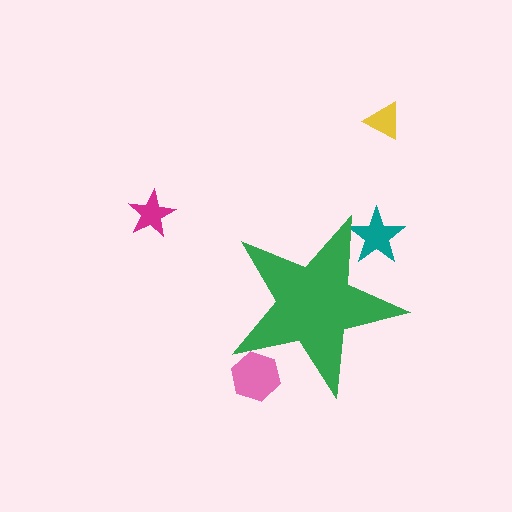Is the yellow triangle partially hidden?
No, the yellow triangle is fully visible.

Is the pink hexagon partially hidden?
Yes, the pink hexagon is partially hidden behind the green star.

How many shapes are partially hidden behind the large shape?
2 shapes are partially hidden.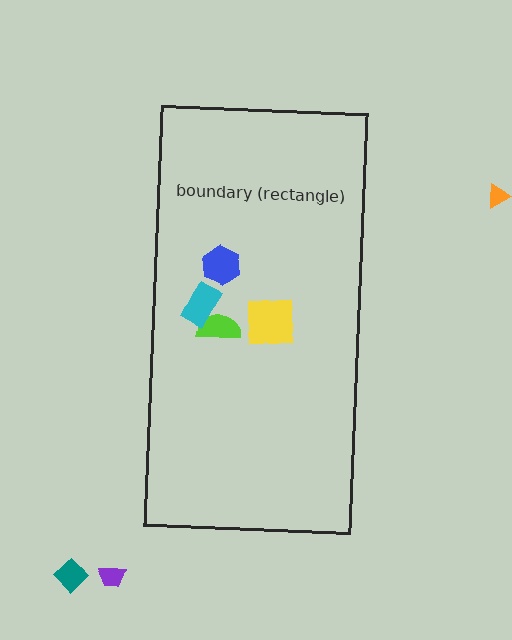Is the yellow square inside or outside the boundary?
Inside.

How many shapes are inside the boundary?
4 inside, 3 outside.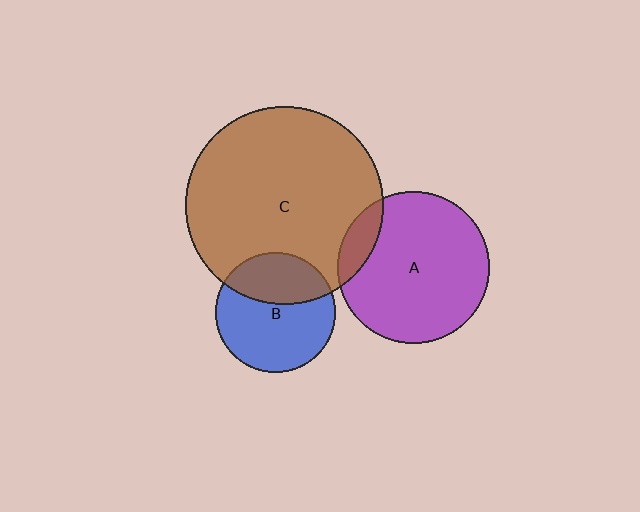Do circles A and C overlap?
Yes.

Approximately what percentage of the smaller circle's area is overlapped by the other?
Approximately 10%.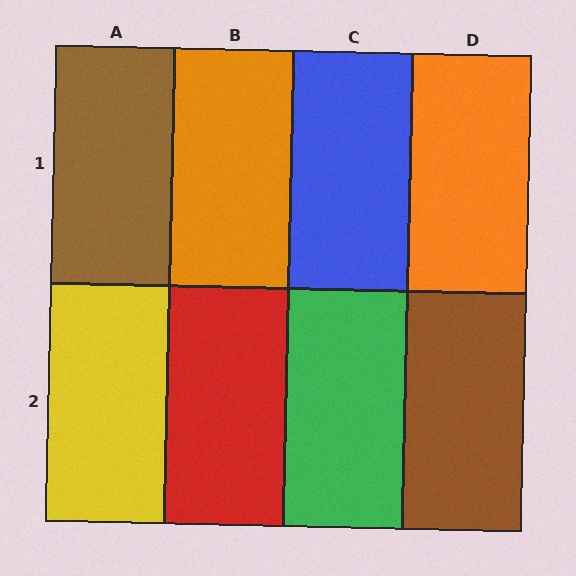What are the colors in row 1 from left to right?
Brown, orange, blue, orange.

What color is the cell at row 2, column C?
Green.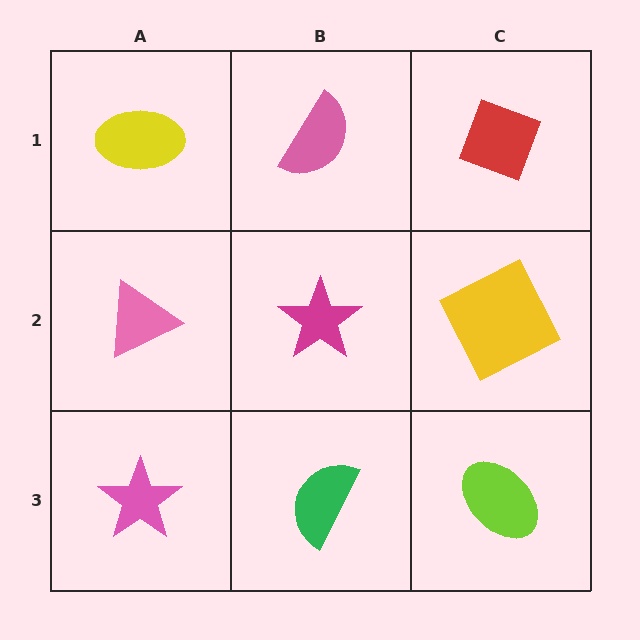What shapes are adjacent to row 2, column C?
A red diamond (row 1, column C), a lime ellipse (row 3, column C), a magenta star (row 2, column B).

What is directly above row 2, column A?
A yellow ellipse.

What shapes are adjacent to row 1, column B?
A magenta star (row 2, column B), a yellow ellipse (row 1, column A), a red diamond (row 1, column C).